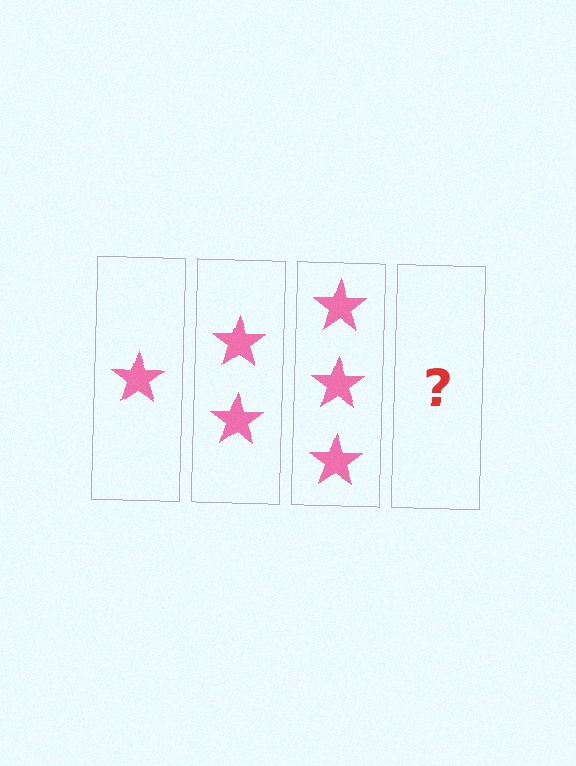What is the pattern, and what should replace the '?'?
The pattern is that each step adds one more star. The '?' should be 4 stars.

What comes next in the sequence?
The next element should be 4 stars.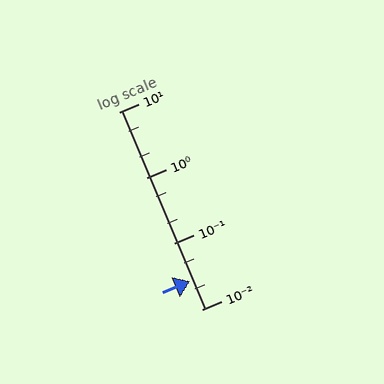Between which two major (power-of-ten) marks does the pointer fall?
The pointer is between 0.01 and 0.1.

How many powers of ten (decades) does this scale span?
The scale spans 3 decades, from 0.01 to 10.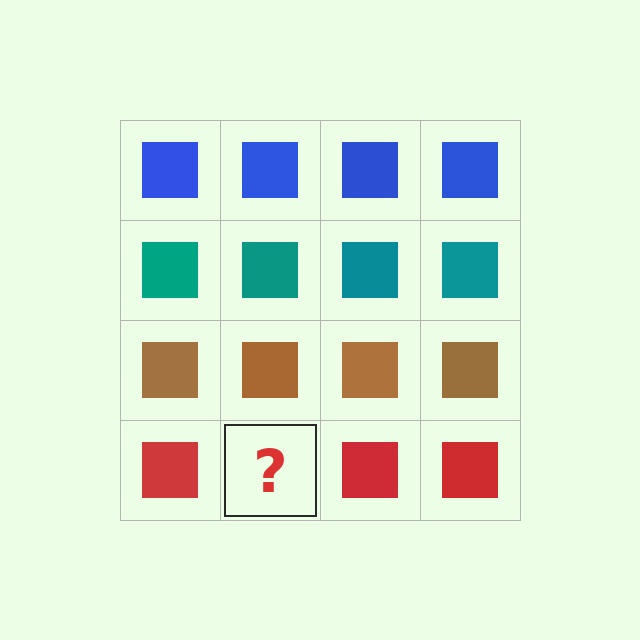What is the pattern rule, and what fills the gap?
The rule is that each row has a consistent color. The gap should be filled with a red square.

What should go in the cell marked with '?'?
The missing cell should contain a red square.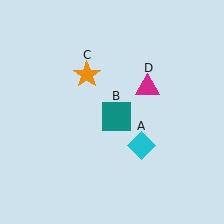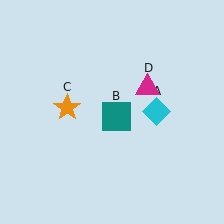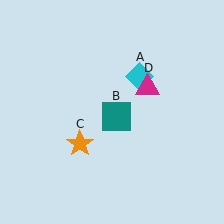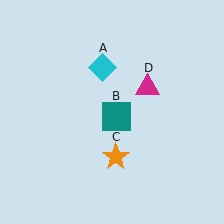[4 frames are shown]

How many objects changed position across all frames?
2 objects changed position: cyan diamond (object A), orange star (object C).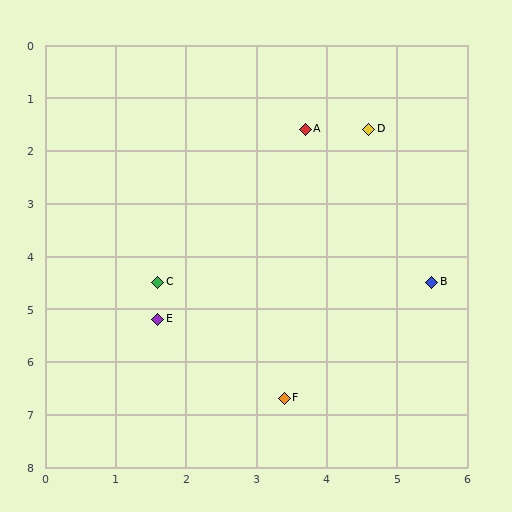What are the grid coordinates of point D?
Point D is at approximately (4.6, 1.6).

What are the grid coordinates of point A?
Point A is at approximately (3.7, 1.6).